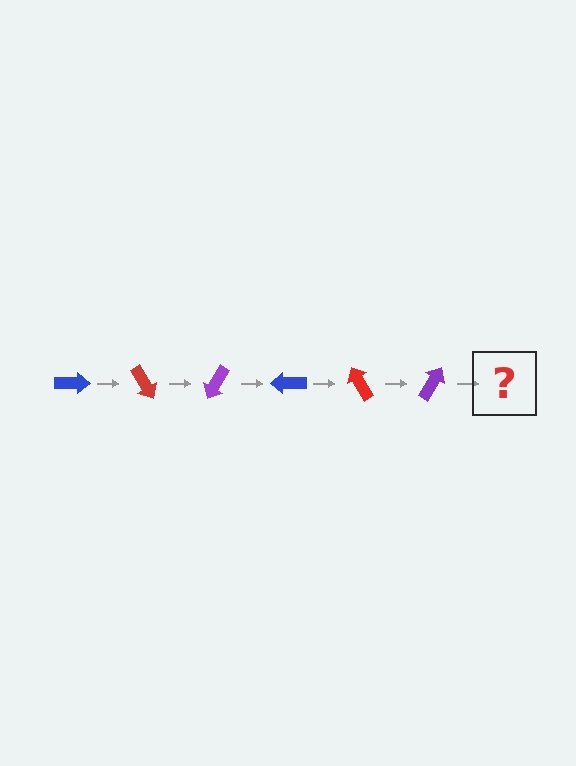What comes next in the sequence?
The next element should be a blue arrow, rotated 360 degrees from the start.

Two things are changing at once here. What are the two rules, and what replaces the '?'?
The two rules are that it rotates 60 degrees each step and the color cycles through blue, red, and purple. The '?' should be a blue arrow, rotated 360 degrees from the start.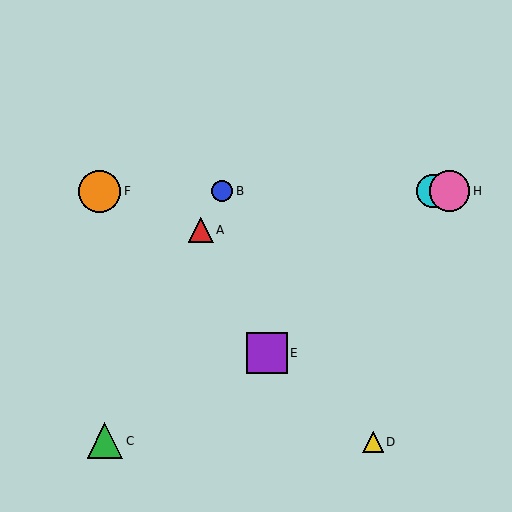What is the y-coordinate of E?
Object E is at y≈353.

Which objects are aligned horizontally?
Objects B, F, G, H are aligned horizontally.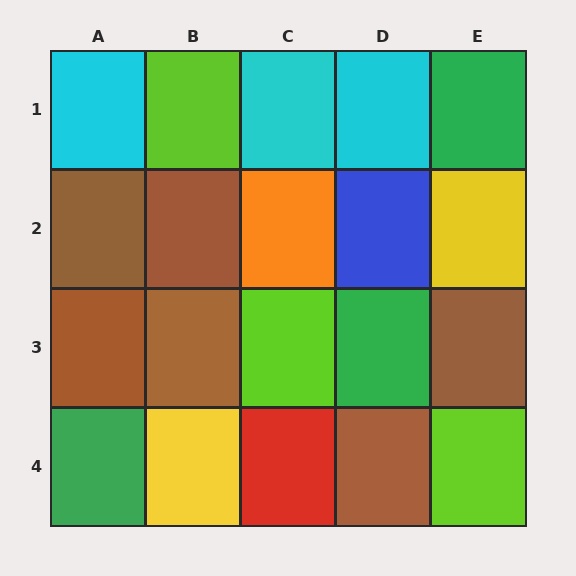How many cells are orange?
1 cell is orange.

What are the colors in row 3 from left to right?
Brown, brown, lime, green, brown.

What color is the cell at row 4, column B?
Yellow.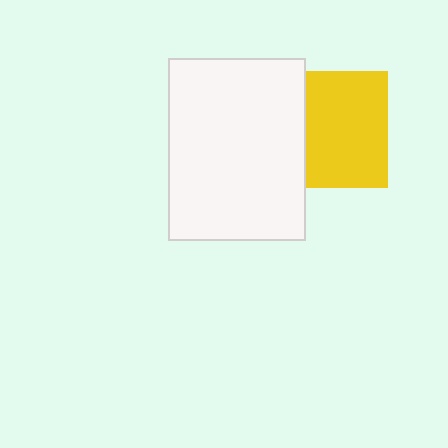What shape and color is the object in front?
The object in front is a white rectangle.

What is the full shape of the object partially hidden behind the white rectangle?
The partially hidden object is a yellow square.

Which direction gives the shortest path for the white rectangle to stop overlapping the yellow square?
Moving left gives the shortest separation.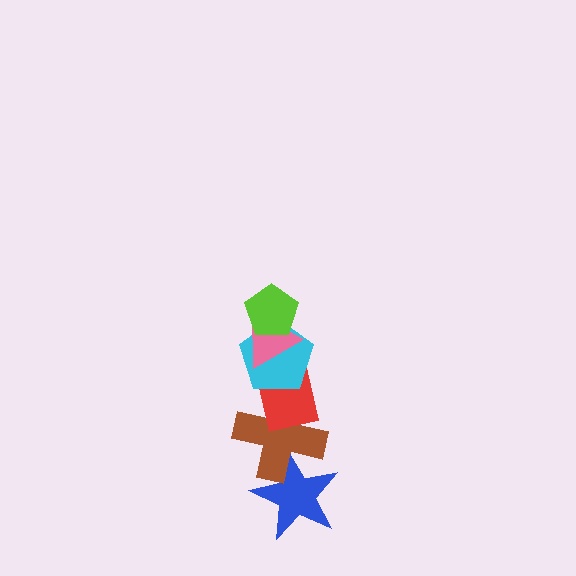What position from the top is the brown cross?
The brown cross is 5th from the top.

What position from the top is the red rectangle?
The red rectangle is 4th from the top.